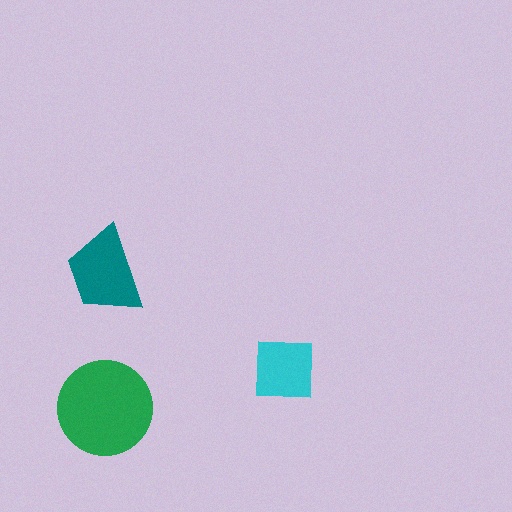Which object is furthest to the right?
The cyan square is rightmost.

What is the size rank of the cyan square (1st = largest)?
3rd.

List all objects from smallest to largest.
The cyan square, the teal trapezoid, the green circle.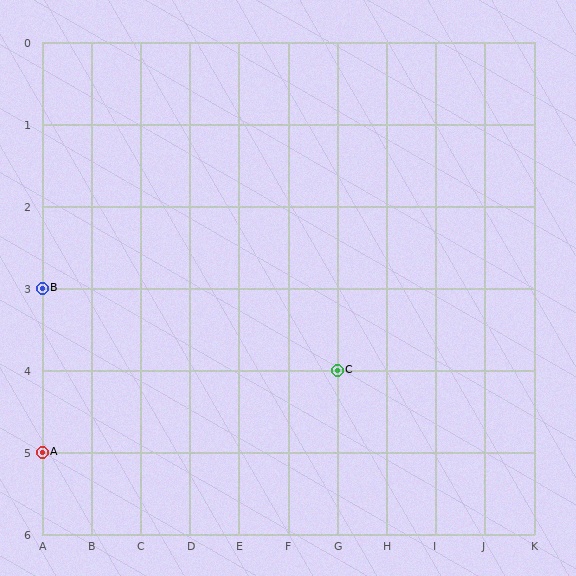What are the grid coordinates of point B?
Point B is at grid coordinates (A, 3).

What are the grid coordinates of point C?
Point C is at grid coordinates (G, 4).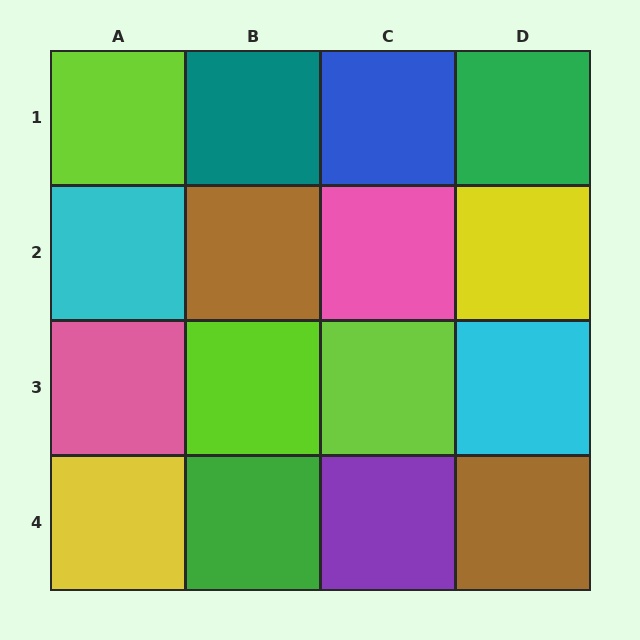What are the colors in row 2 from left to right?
Cyan, brown, pink, yellow.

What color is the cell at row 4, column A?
Yellow.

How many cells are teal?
1 cell is teal.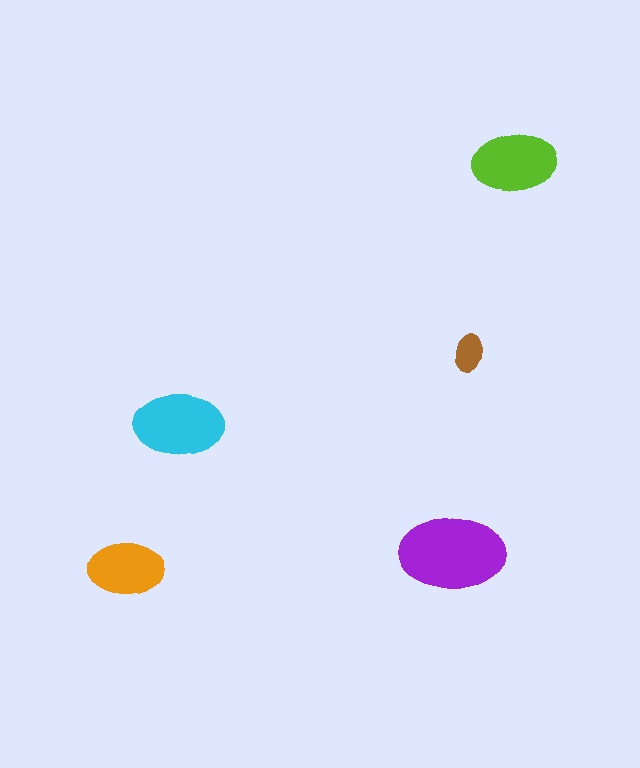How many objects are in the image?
There are 5 objects in the image.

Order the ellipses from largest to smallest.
the purple one, the cyan one, the lime one, the orange one, the brown one.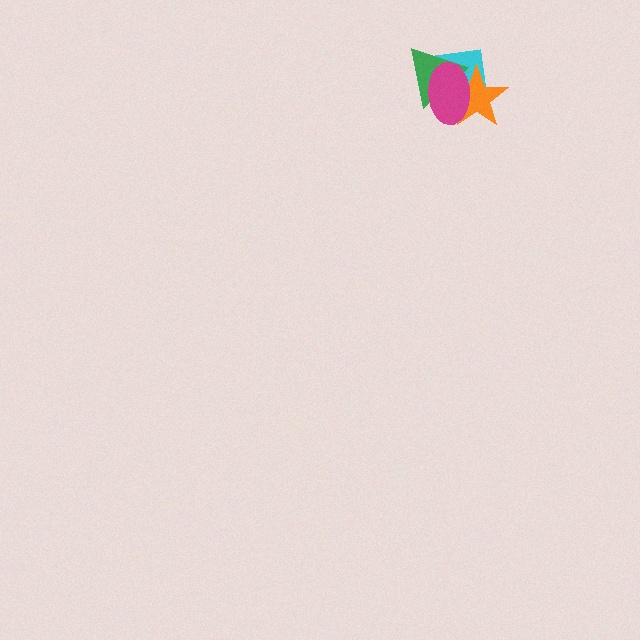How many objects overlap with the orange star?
3 objects overlap with the orange star.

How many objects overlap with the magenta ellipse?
3 objects overlap with the magenta ellipse.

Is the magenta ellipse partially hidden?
No, no other shape covers it.